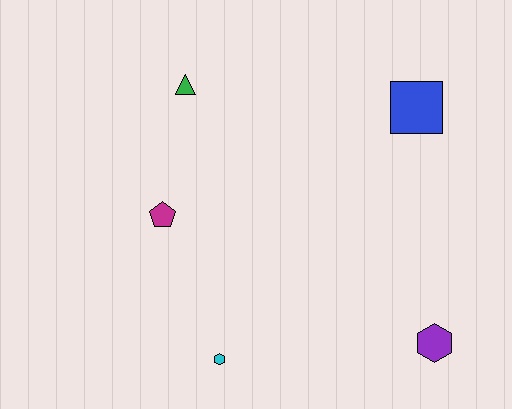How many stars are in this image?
There are no stars.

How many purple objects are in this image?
There is 1 purple object.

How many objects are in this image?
There are 5 objects.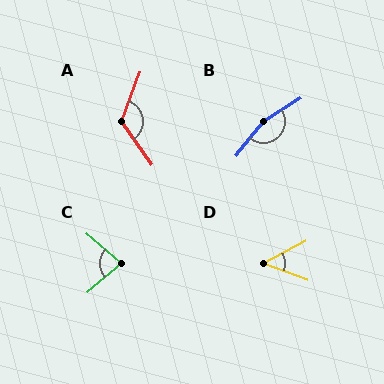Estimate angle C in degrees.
Approximately 81 degrees.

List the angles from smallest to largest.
D (49°), C (81°), A (124°), B (161°).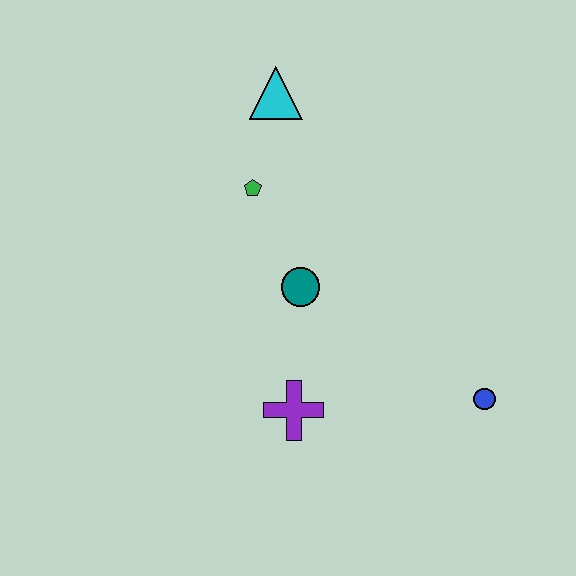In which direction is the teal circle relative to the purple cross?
The teal circle is above the purple cross.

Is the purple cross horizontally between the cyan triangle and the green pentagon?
No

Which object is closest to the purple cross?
The teal circle is closest to the purple cross.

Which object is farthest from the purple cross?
The cyan triangle is farthest from the purple cross.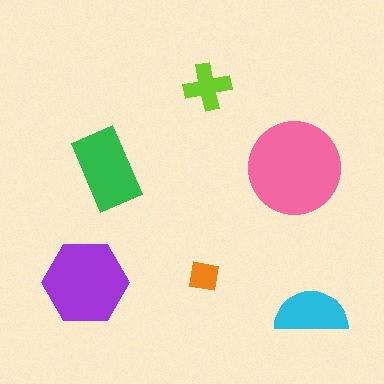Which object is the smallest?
The orange square.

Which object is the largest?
The pink circle.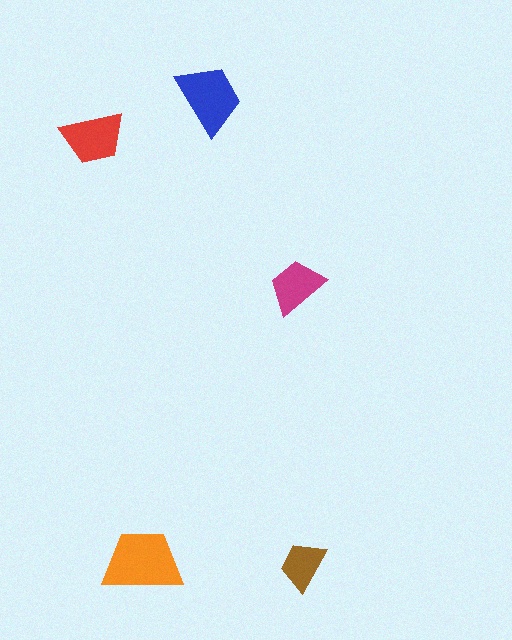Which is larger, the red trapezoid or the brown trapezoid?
The red one.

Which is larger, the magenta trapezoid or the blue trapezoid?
The blue one.